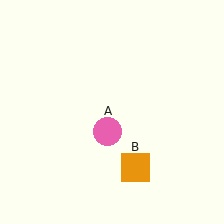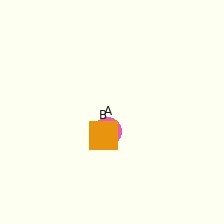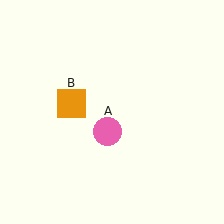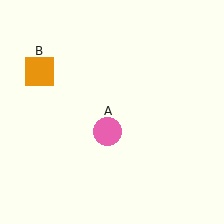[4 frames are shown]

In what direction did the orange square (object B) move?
The orange square (object B) moved up and to the left.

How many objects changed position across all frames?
1 object changed position: orange square (object B).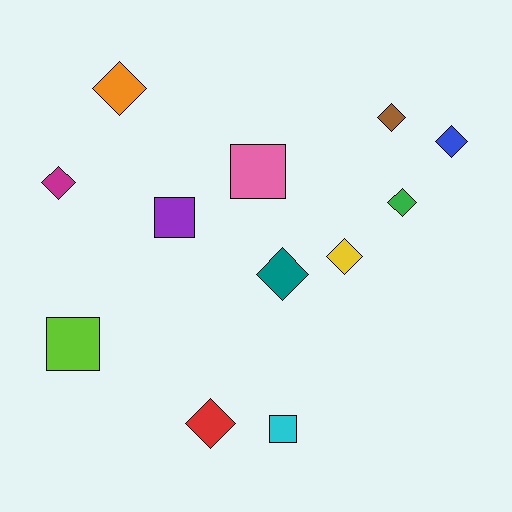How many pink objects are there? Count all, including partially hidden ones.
There is 1 pink object.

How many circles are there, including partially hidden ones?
There are no circles.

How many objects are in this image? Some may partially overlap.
There are 12 objects.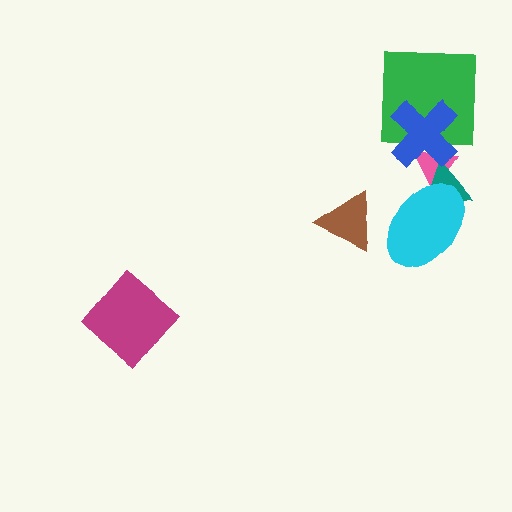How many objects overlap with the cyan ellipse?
2 objects overlap with the cyan ellipse.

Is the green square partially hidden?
Yes, it is partially covered by another shape.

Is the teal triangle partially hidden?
Yes, it is partially covered by another shape.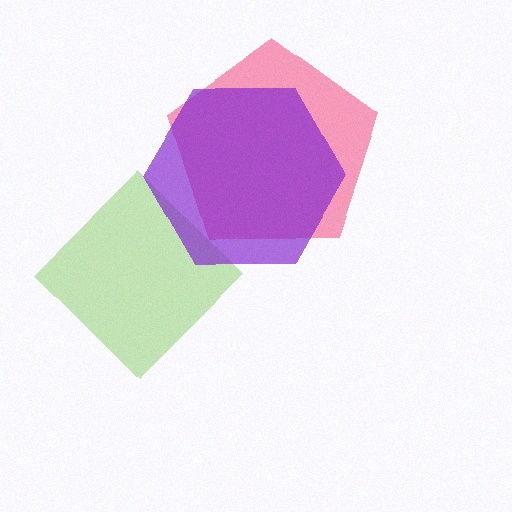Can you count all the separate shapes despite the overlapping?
Yes, there are 3 separate shapes.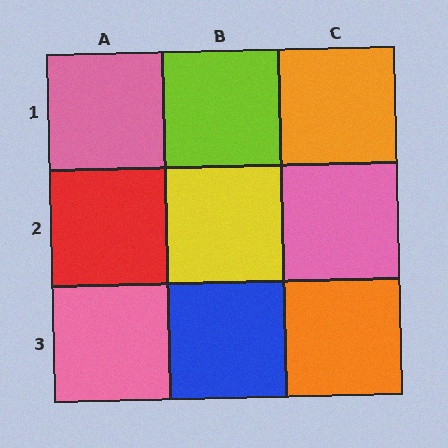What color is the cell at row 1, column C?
Orange.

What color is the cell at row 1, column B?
Lime.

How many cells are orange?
2 cells are orange.